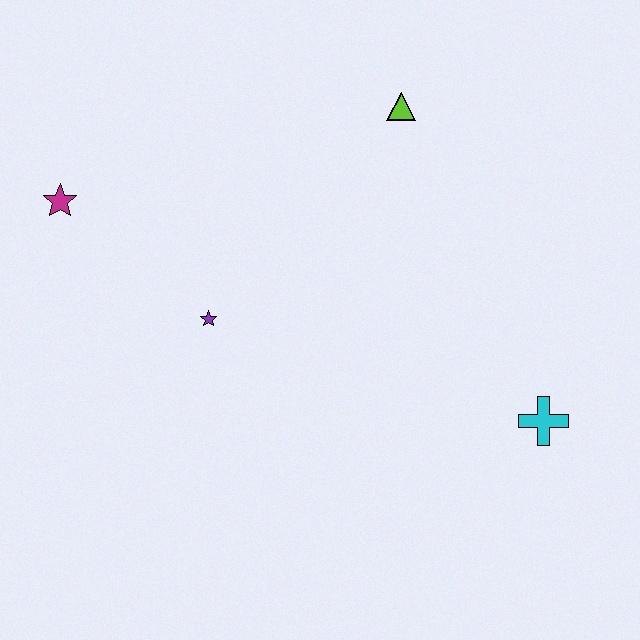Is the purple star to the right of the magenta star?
Yes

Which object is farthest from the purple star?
The cyan cross is farthest from the purple star.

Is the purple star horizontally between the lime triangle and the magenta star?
Yes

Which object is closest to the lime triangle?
The purple star is closest to the lime triangle.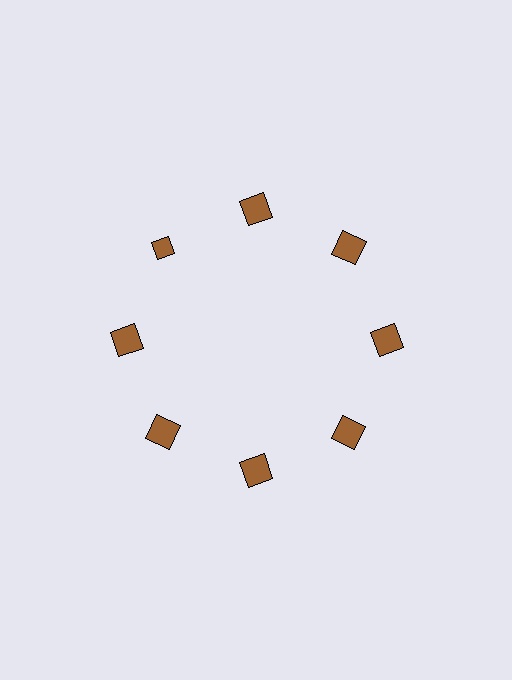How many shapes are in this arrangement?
There are 8 shapes arranged in a ring pattern.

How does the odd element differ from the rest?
It has a different shape: diamond instead of square.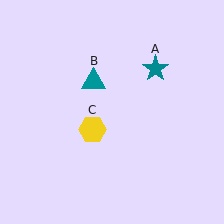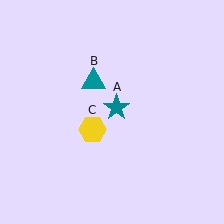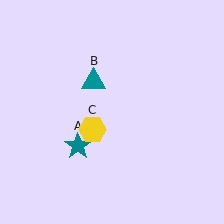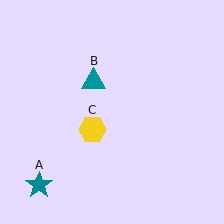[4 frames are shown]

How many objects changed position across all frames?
1 object changed position: teal star (object A).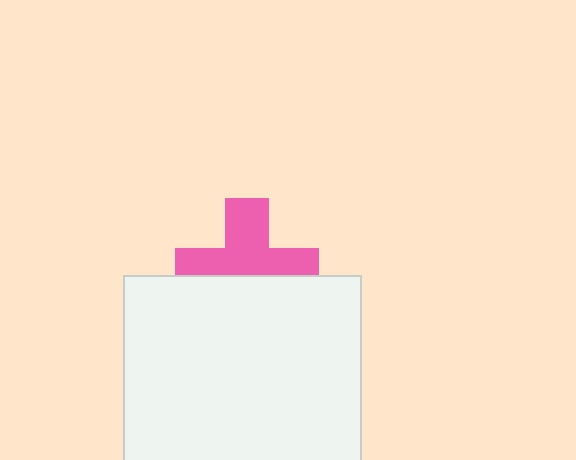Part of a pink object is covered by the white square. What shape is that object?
It is a cross.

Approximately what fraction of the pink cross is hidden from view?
Roughly 42% of the pink cross is hidden behind the white square.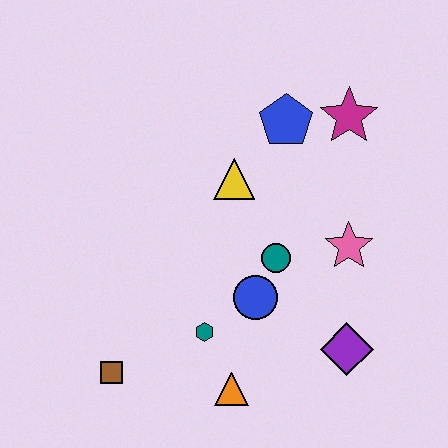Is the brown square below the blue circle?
Yes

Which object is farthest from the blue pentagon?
The brown square is farthest from the blue pentagon.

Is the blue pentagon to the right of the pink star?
No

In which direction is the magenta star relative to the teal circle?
The magenta star is above the teal circle.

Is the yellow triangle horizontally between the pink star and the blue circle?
No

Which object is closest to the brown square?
The teal hexagon is closest to the brown square.